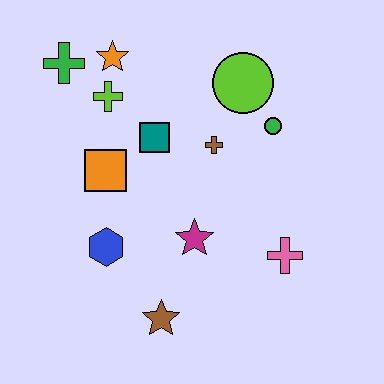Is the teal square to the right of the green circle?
No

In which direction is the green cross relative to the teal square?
The green cross is to the left of the teal square.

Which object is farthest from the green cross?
The pink cross is farthest from the green cross.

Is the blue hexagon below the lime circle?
Yes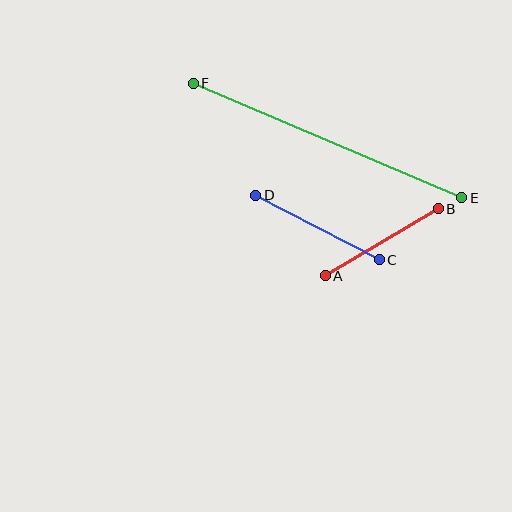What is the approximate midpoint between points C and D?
The midpoint is at approximately (318, 228) pixels.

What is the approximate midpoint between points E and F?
The midpoint is at approximately (328, 141) pixels.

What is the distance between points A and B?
The distance is approximately 131 pixels.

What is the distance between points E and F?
The distance is approximately 292 pixels.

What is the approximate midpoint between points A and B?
The midpoint is at approximately (382, 242) pixels.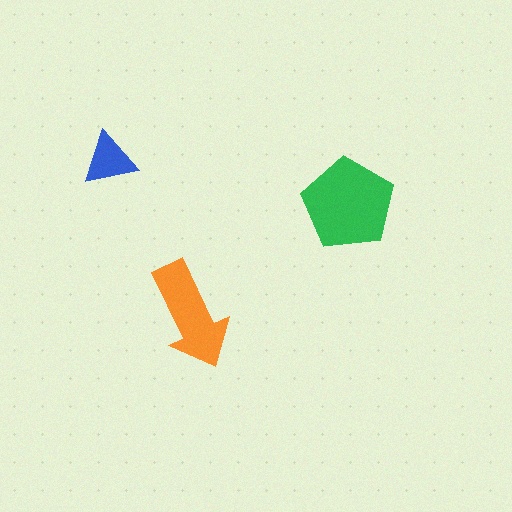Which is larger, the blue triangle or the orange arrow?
The orange arrow.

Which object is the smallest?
The blue triangle.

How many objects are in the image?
There are 3 objects in the image.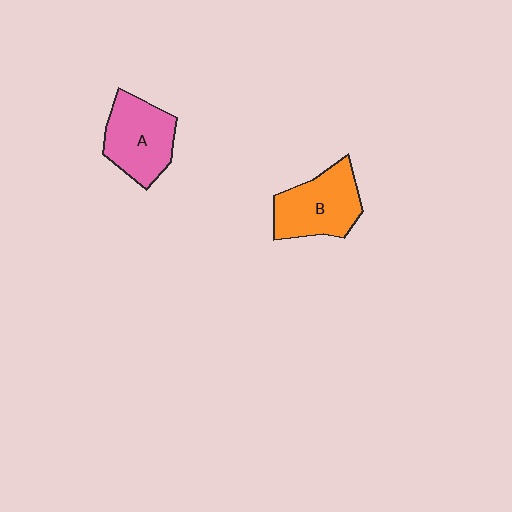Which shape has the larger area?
Shape B (orange).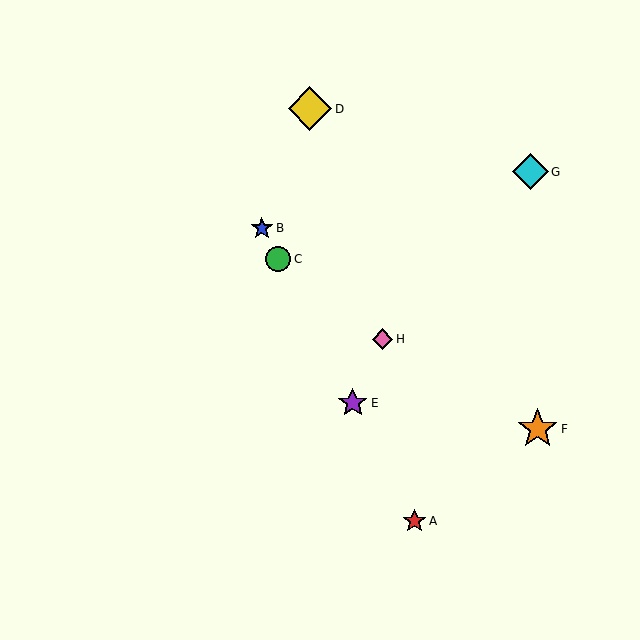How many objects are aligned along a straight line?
4 objects (A, B, C, E) are aligned along a straight line.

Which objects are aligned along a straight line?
Objects A, B, C, E are aligned along a straight line.